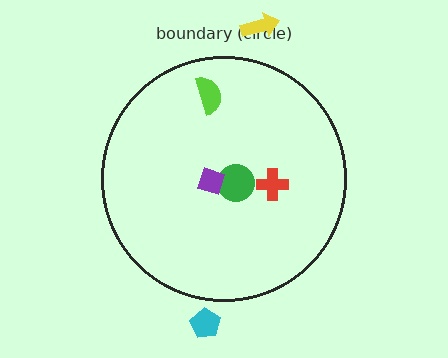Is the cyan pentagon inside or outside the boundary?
Outside.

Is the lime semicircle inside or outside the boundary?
Inside.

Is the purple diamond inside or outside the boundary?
Inside.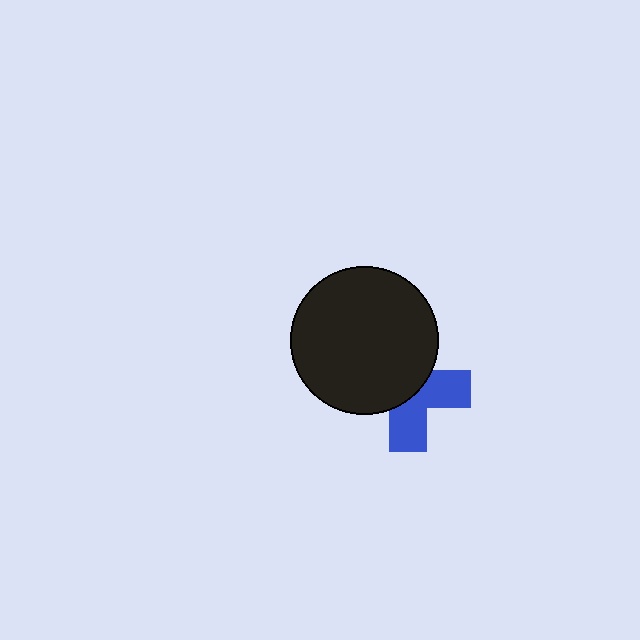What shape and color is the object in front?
The object in front is a black circle.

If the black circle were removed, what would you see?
You would see the complete blue cross.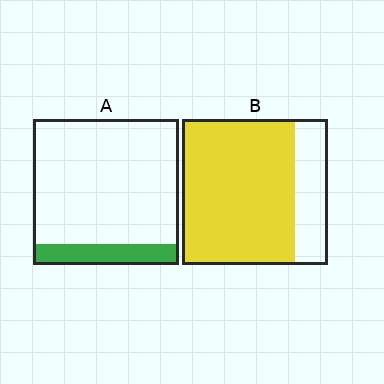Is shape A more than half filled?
No.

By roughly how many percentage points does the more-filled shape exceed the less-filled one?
By roughly 65 percentage points (B over A).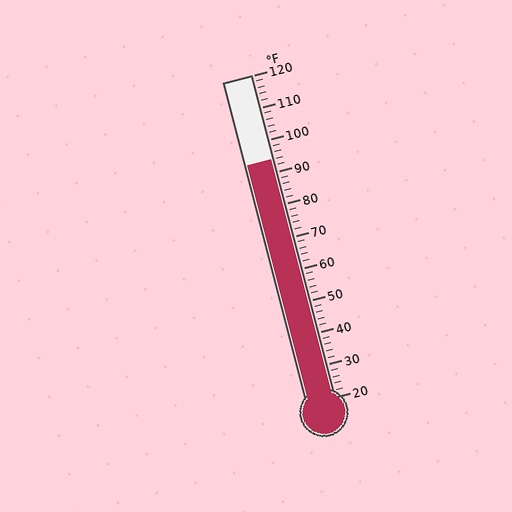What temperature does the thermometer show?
The thermometer shows approximately 94°F.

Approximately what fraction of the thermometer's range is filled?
The thermometer is filled to approximately 75% of its range.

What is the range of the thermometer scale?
The thermometer scale ranges from 20°F to 120°F.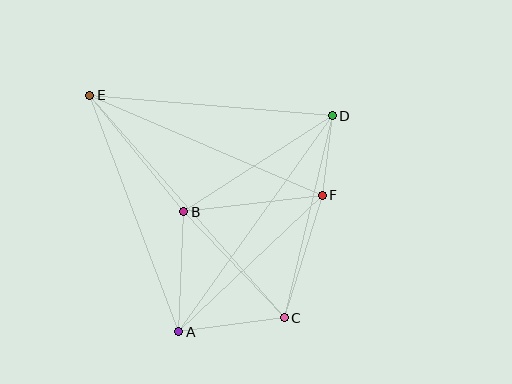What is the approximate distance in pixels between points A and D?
The distance between A and D is approximately 265 pixels.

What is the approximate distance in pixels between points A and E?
The distance between A and E is approximately 252 pixels.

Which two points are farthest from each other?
Points C and E are farthest from each other.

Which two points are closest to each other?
Points D and F are closest to each other.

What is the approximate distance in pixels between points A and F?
The distance between A and F is approximately 198 pixels.